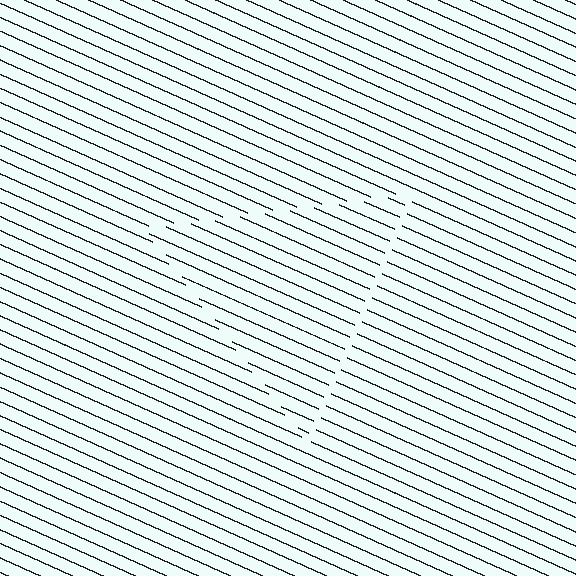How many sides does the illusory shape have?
3 sides — the line-ends trace a triangle.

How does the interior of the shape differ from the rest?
The interior of the shape contains the same grating, shifted by half a period — the contour is defined by the phase discontinuity where line-ends from the inner and outer gratings abut.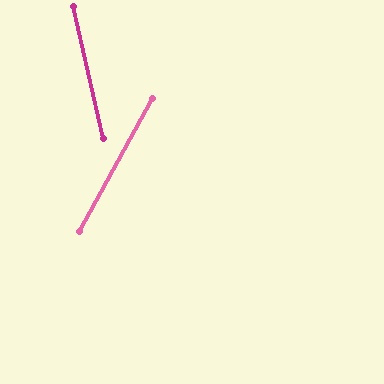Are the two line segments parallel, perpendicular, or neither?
Neither parallel nor perpendicular — they differ by about 41°.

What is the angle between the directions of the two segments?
Approximately 41 degrees.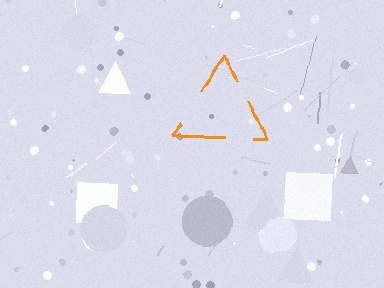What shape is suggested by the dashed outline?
The dashed outline suggests a triangle.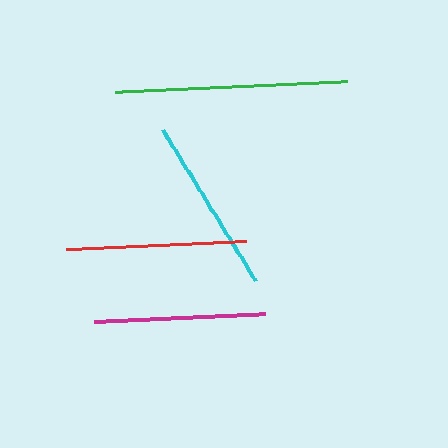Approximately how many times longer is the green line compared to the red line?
The green line is approximately 1.3 times the length of the red line.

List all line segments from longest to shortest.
From longest to shortest: green, red, cyan, magenta.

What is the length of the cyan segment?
The cyan segment is approximately 178 pixels long.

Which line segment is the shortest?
The magenta line is the shortest at approximately 171 pixels.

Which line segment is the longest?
The green line is the longest at approximately 232 pixels.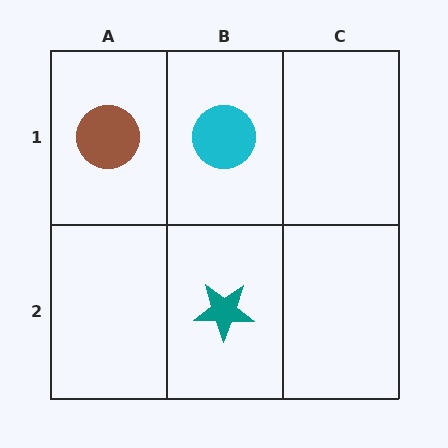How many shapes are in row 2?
1 shape.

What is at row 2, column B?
A teal star.